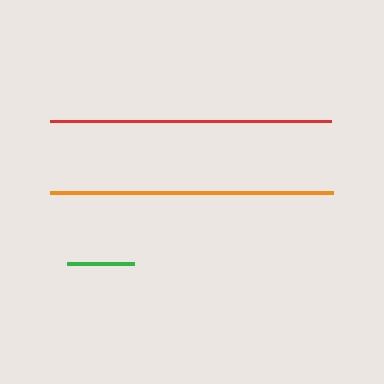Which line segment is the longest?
The orange line is the longest at approximately 284 pixels.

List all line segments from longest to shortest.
From longest to shortest: orange, red, green.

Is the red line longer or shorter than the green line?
The red line is longer than the green line.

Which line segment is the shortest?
The green line is the shortest at approximately 67 pixels.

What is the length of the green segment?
The green segment is approximately 67 pixels long.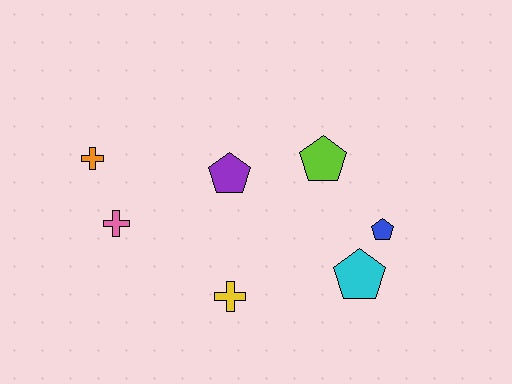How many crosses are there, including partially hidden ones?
There are 3 crosses.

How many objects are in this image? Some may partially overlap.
There are 7 objects.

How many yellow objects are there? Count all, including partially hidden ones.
There is 1 yellow object.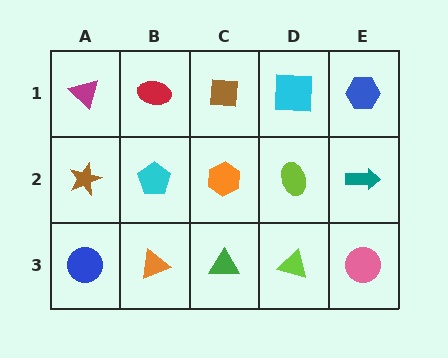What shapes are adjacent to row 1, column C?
An orange hexagon (row 2, column C), a red ellipse (row 1, column B), a cyan square (row 1, column D).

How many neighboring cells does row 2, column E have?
3.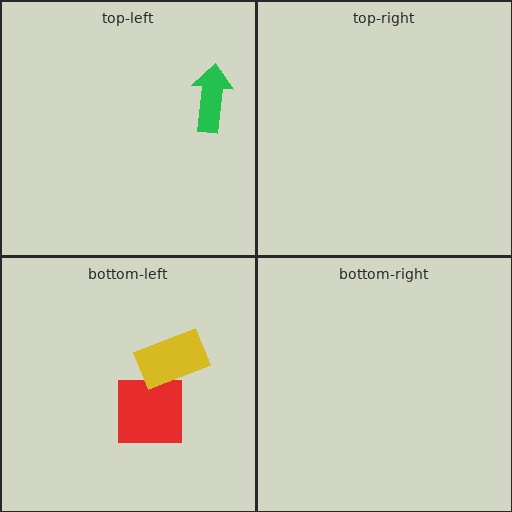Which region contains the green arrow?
The top-left region.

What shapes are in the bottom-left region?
The red square, the yellow rectangle.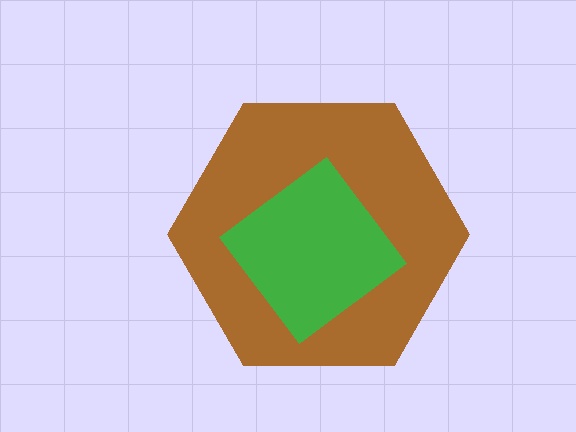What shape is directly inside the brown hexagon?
The green diamond.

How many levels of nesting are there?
2.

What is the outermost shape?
The brown hexagon.